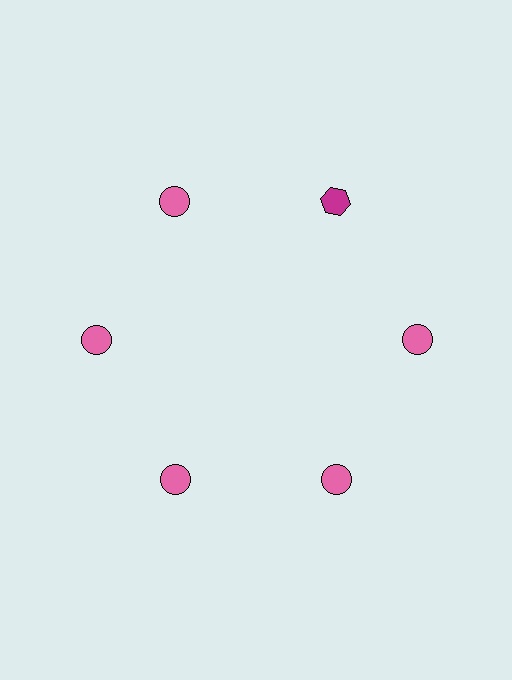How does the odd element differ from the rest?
It differs in both color (magenta instead of pink) and shape (hexagon instead of circle).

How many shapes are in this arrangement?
There are 6 shapes arranged in a ring pattern.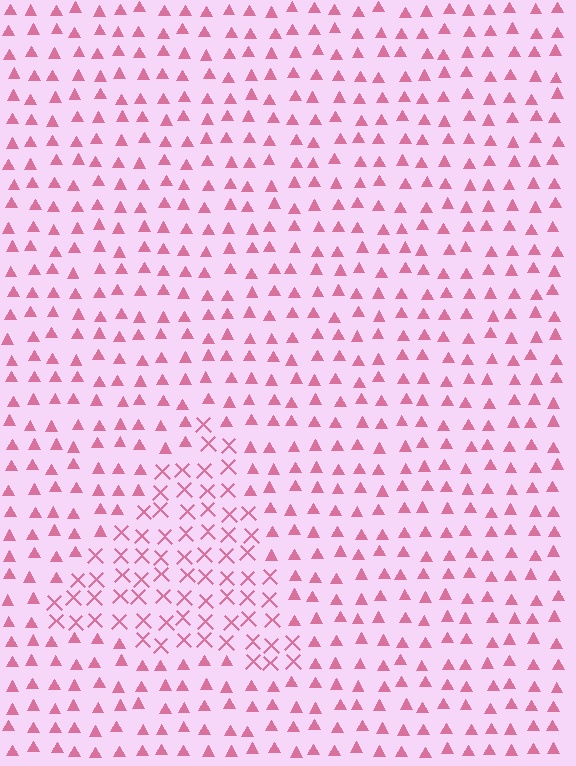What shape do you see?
I see a triangle.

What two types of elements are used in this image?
The image uses X marks inside the triangle region and triangles outside it.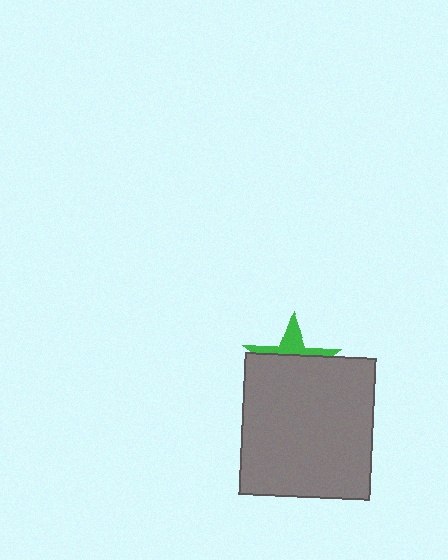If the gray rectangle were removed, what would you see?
You would see the complete green star.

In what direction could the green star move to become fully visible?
The green star could move up. That would shift it out from behind the gray rectangle entirely.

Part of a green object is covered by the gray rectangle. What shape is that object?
It is a star.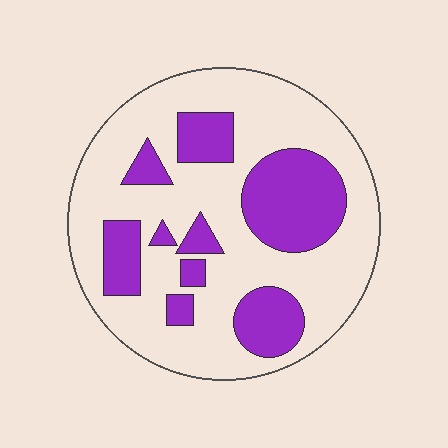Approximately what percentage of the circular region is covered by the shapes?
Approximately 30%.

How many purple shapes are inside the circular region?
9.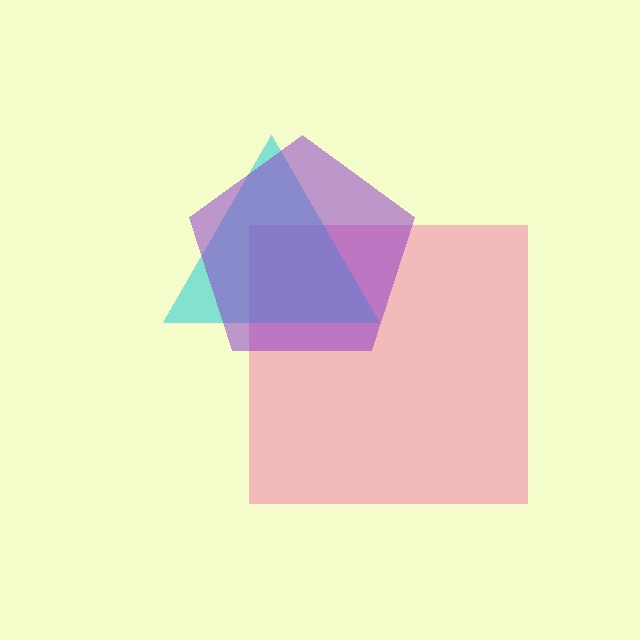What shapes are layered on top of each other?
The layered shapes are: a pink square, a cyan triangle, a purple pentagon.